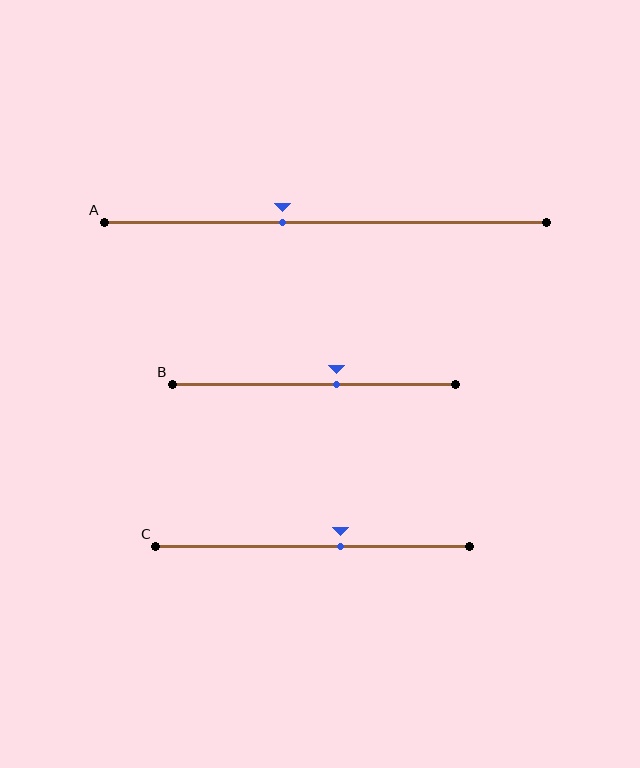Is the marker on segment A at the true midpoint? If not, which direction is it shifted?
No, the marker on segment A is shifted to the left by about 10% of the segment length.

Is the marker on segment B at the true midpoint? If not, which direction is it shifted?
No, the marker on segment B is shifted to the right by about 8% of the segment length.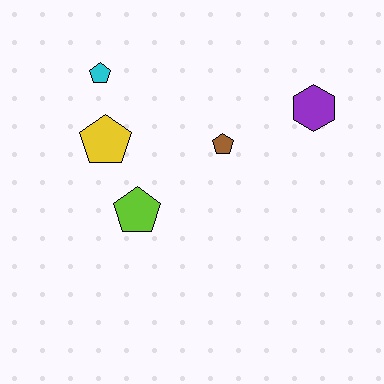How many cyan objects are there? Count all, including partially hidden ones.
There is 1 cyan object.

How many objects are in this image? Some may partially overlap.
There are 5 objects.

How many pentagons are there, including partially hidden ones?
There are 4 pentagons.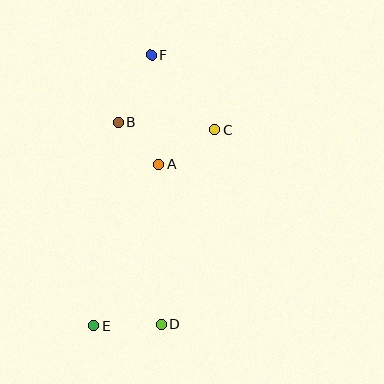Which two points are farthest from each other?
Points E and F are farthest from each other.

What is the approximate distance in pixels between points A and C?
The distance between A and C is approximately 65 pixels.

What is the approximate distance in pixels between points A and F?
The distance between A and F is approximately 110 pixels.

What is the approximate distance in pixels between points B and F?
The distance between B and F is approximately 76 pixels.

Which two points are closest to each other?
Points A and B are closest to each other.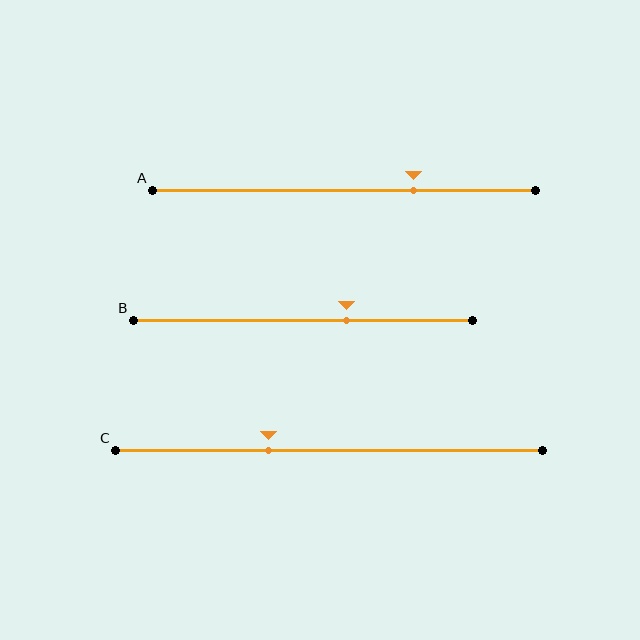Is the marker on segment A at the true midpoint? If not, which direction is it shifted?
No, the marker on segment A is shifted to the right by about 18% of the segment length.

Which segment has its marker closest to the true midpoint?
Segment B has its marker closest to the true midpoint.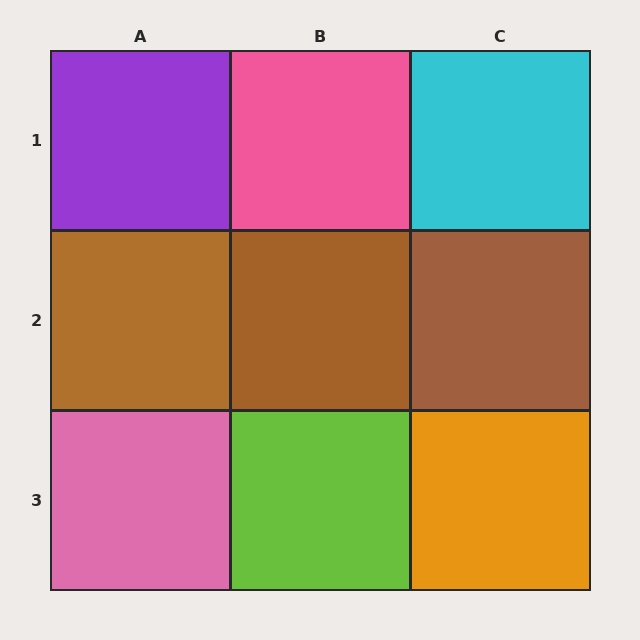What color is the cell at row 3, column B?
Lime.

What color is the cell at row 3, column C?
Orange.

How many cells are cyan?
1 cell is cyan.